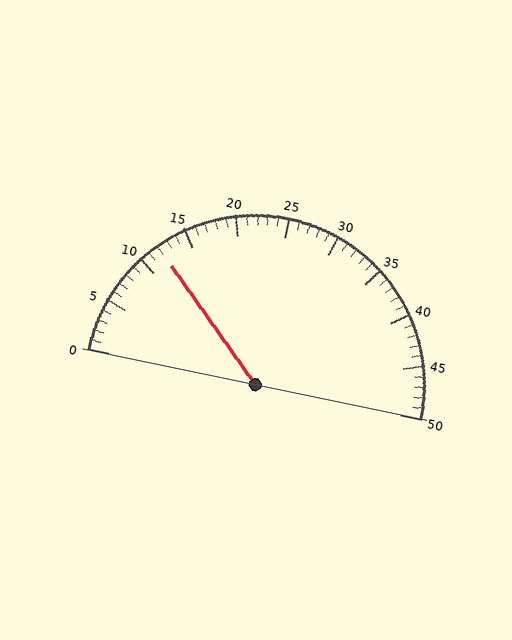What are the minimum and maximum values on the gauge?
The gauge ranges from 0 to 50.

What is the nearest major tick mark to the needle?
The nearest major tick mark is 10.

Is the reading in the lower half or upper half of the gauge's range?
The reading is in the lower half of the range (0 to 50).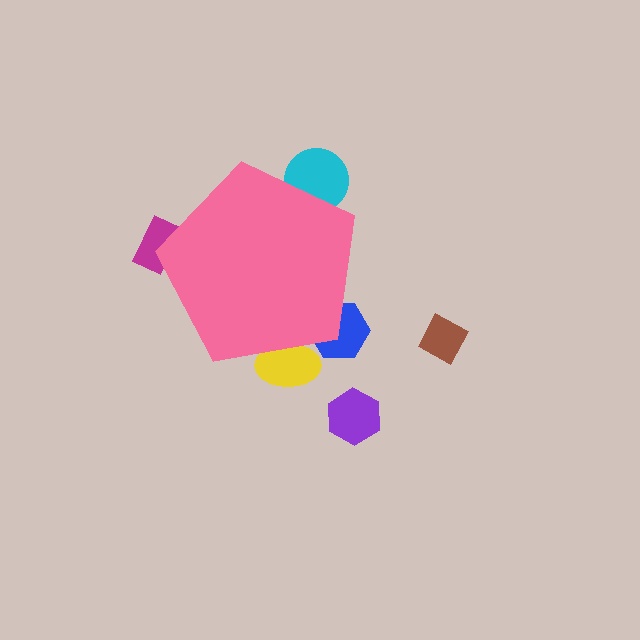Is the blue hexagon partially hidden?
Yes, the blue hexagon is partially hidden behind the pink pentagon.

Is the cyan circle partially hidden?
Yes, the cyan circle is partially hidden behind the pink pentagon.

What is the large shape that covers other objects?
A pink pentagon.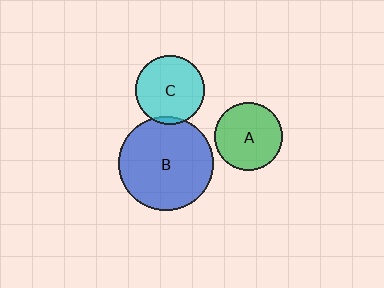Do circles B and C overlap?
Yes.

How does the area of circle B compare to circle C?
Approximately 1.9 times.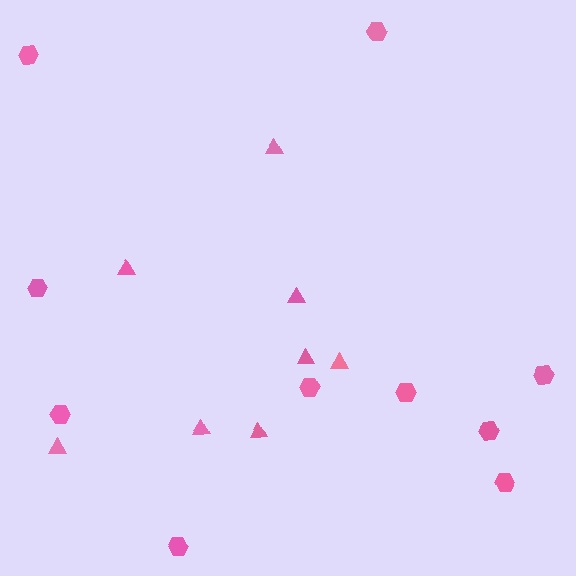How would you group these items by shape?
There are 2 groups: one group of triangles (8) and one group of hexagons (10).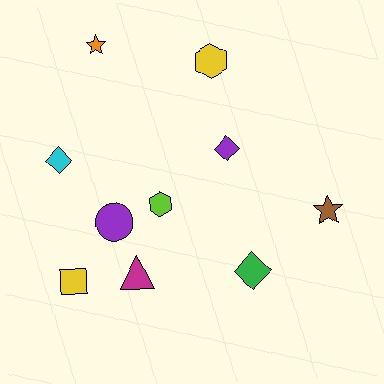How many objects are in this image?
There are 10 objects.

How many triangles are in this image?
There is 1 triangle.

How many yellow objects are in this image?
There are 2 yellow objects.